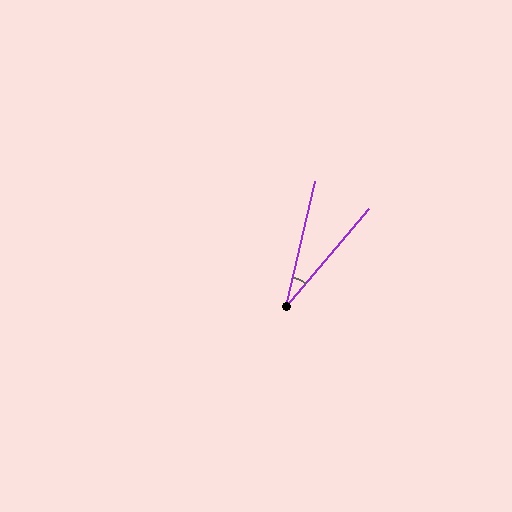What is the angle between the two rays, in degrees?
Approximately 27 degrees.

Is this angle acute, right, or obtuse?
It is acute.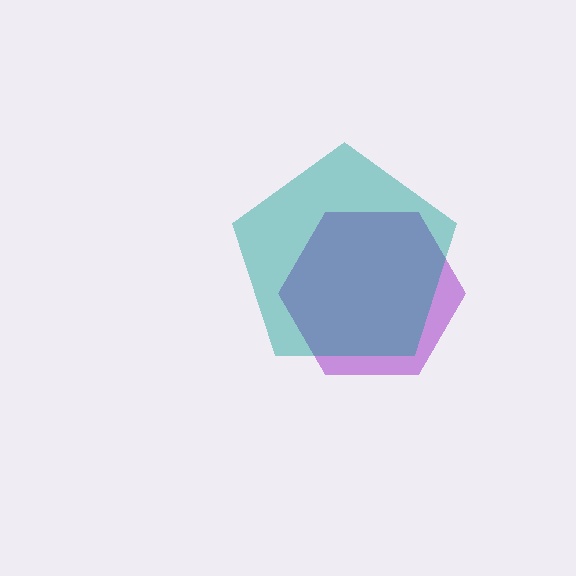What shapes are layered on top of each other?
The layered shapes are: a purple hexagon, a teal pentagon.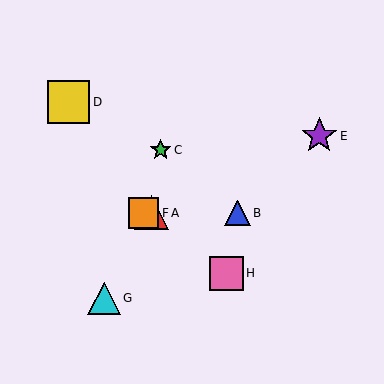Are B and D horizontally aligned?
No, B is at y≈213 and D is at y≈102.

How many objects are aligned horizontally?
3 objects (A, B, F) are aligned horizontally.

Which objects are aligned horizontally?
Objects A, B, F are aligned horizontally.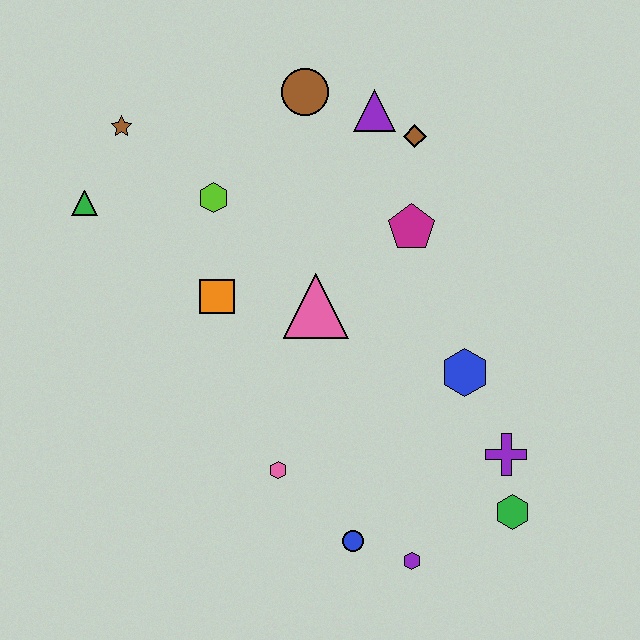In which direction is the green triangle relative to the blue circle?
The green triangle is above the blue circle.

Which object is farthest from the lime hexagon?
The green hexagon is farthest from the lime hexagon.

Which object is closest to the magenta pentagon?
The brown diamond is closest to the magenta pentagon.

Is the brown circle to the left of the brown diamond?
Yes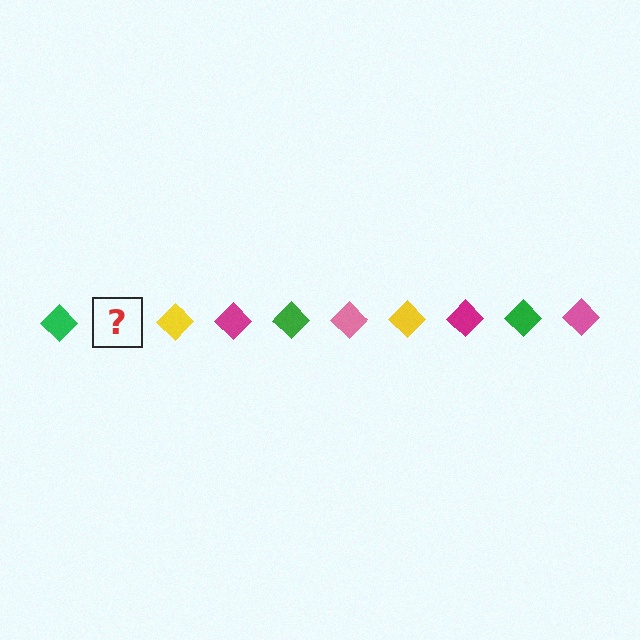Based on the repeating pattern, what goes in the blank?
The blank should be a pink diamond.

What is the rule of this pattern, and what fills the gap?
The rule is that the pattern cycles through green, pink, yellow, magenta diamonds. The gap should be filled with a pink diamond.